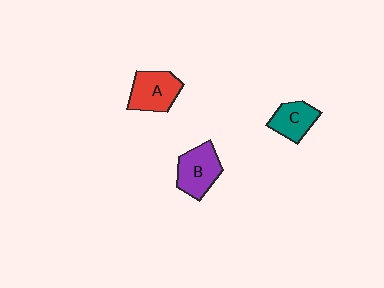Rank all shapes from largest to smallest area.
From largest to smallest: B (purple), A (red), C (teal).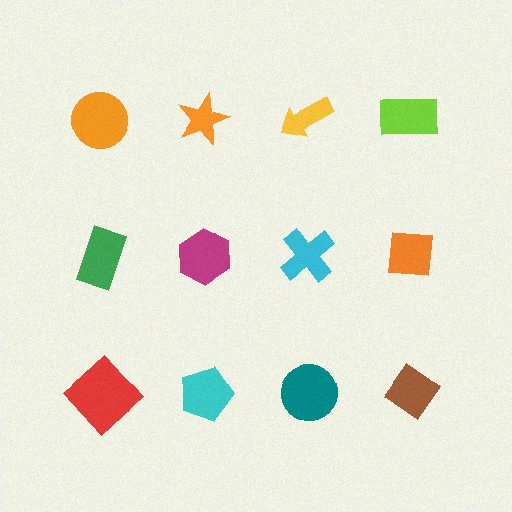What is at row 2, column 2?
A magenta hexagon.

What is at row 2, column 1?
A green rectangle.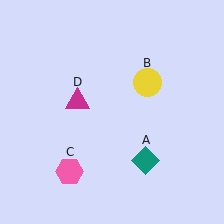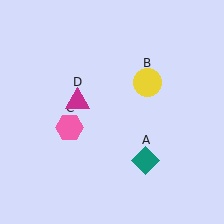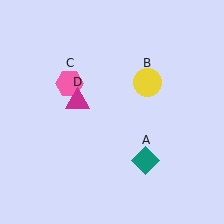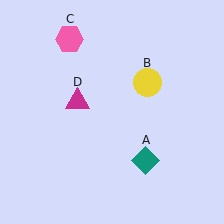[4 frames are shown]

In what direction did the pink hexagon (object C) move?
The pink hexagon (object C) moved up.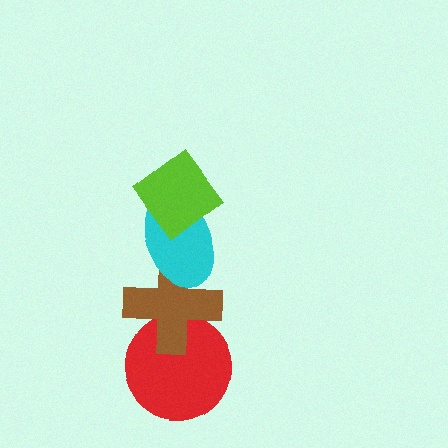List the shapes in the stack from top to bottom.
From top to bottom: the lime diamond, the cyan ellipse, the brown cross, the red circle.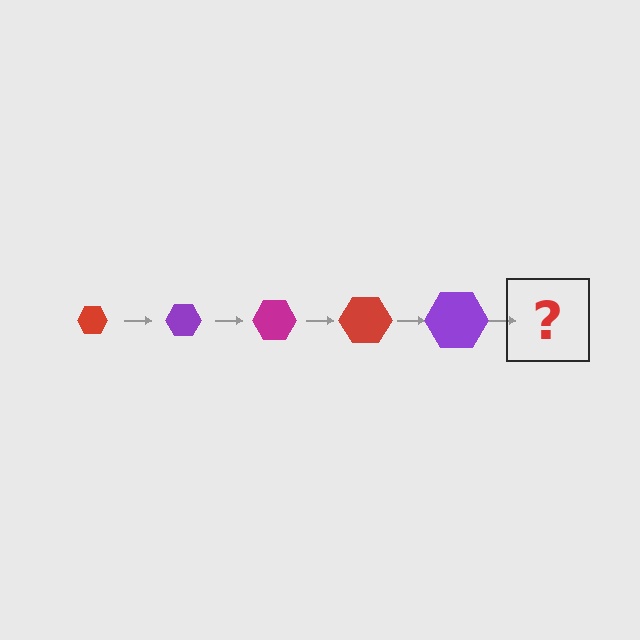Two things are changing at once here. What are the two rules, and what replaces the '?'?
The two rules are that the hexagon grows larger each step and the color cycles through red, purple, and magenta. The '?' should be a magenta hexagon, larger than the previous one.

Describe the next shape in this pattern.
It should be a magenta hexagon, larger than the previous one.